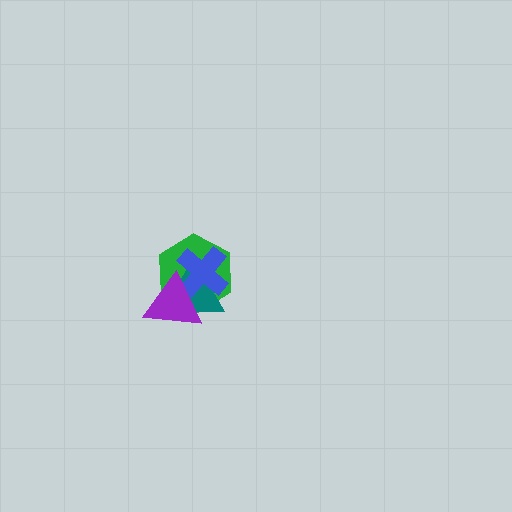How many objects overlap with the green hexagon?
3 objects overlap with the green hexagon.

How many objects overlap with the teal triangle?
3 objects overlap with the teal triangle.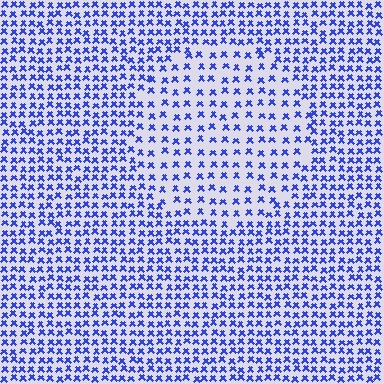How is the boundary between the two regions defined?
The boundary is defined by a change in element density (approximately 1.8x ratio). All elements are the same color, size, and shape.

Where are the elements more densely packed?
The elements are more densely packed outside the circle boundary.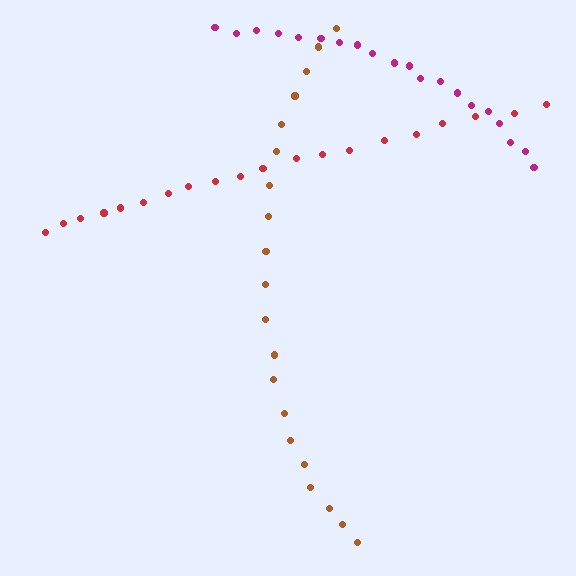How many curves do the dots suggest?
There are 3 distinct paths.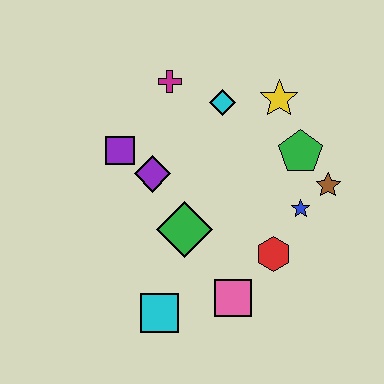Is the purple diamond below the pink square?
No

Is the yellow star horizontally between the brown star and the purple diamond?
Yes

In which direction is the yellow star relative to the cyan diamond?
The yellow star is to the right of the cyan diamond.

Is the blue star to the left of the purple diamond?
No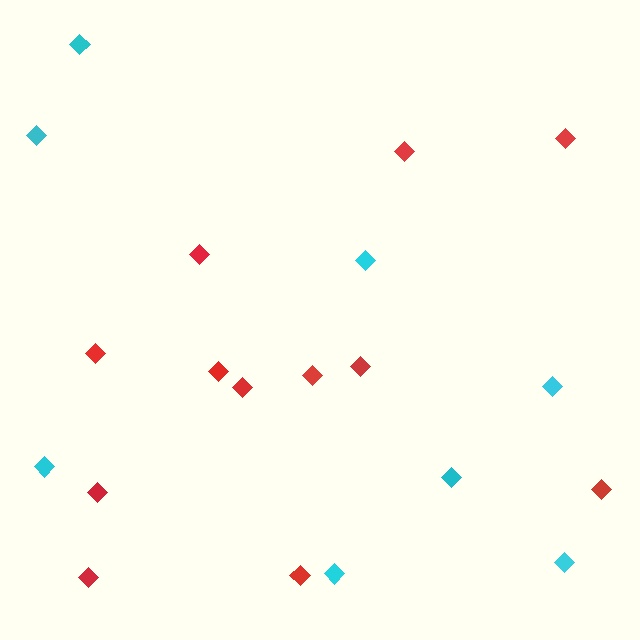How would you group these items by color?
There are 2 groups: one group of red diamonds (12) and one group of cyan diamonds (8).